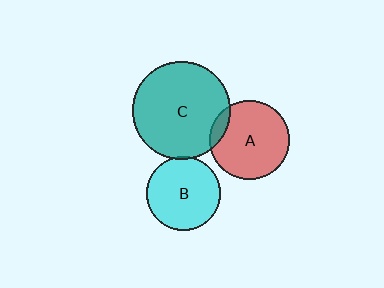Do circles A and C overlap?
Yes.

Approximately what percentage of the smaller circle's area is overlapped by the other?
Approximately 10%.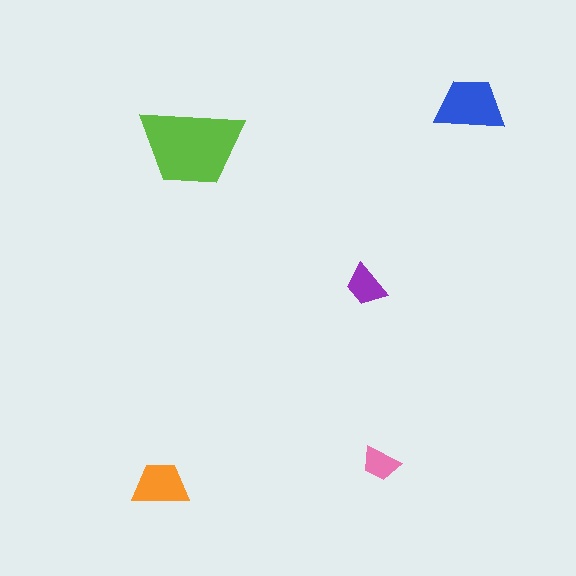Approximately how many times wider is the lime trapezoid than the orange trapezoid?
About 2 times wider.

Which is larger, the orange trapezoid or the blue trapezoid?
The blue one.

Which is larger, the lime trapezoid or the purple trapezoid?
The lime one.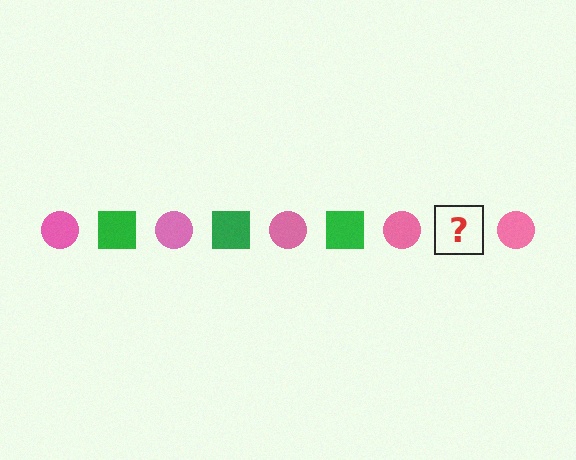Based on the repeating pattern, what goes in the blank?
The blank should be a green square.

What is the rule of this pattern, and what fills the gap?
The rule is that the pattern alternates between pink circle and green square. The gap should be filled with a green square.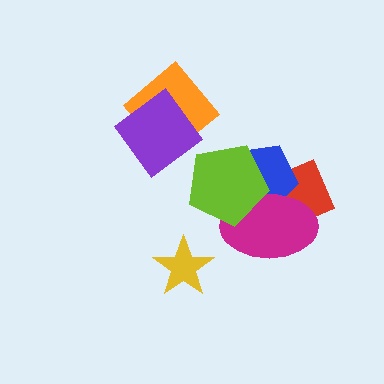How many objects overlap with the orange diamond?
1 object overlaps with the orange diamond.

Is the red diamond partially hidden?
Yes, it is partially covered by another shape.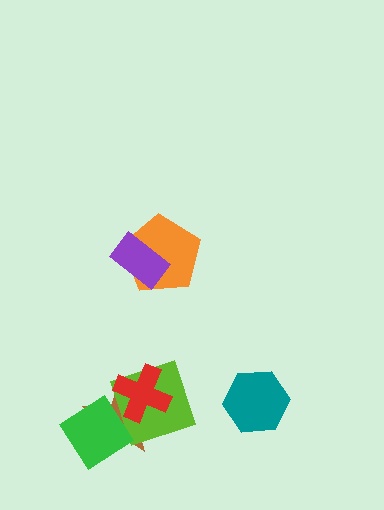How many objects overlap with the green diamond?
2 objects overlap with the green diamond.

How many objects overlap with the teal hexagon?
0 objects overlap with the teal hexagon.